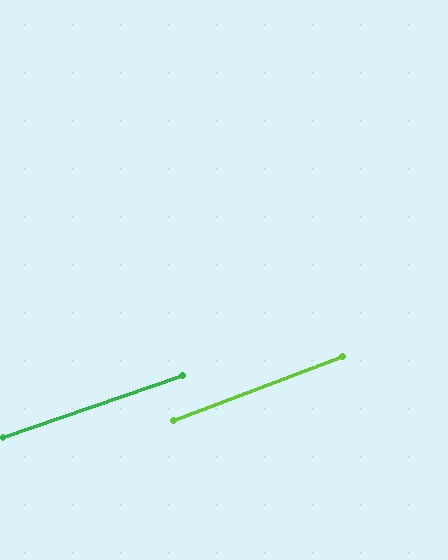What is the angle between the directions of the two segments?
Approximately 1 degree.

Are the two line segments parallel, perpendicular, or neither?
Parallel — their directions differ by only 1.5°.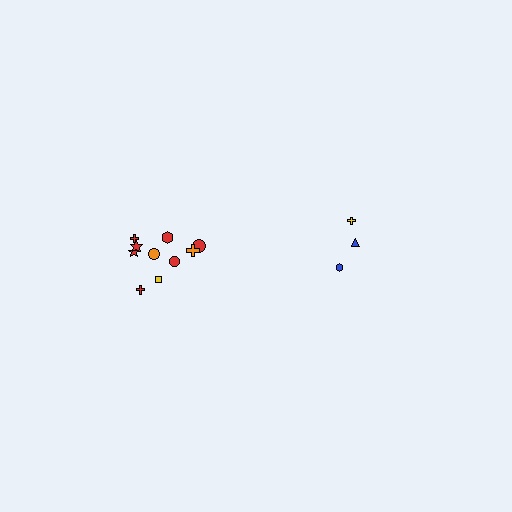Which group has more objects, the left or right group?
The left group.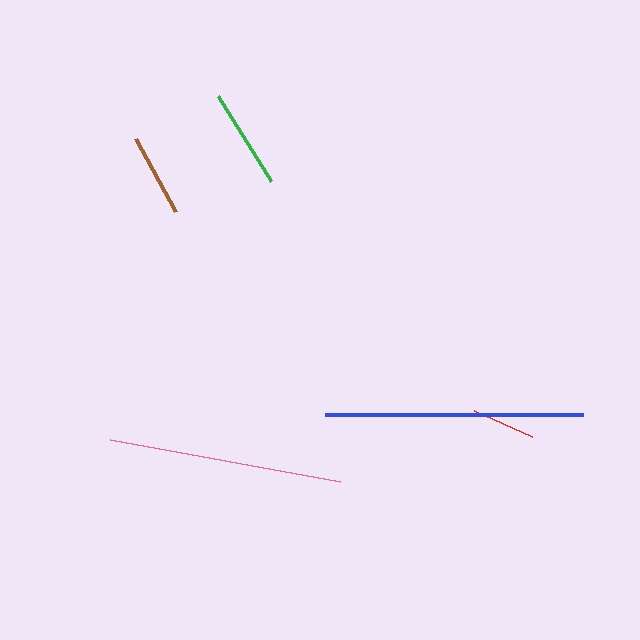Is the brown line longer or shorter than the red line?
The brown line is longer than the red line.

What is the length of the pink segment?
The pink segment is approximately 233 pixels long.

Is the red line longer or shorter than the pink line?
The pink line is longer than the red line.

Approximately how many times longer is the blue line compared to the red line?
The blue line is approximately 4.1 times the length of the red line.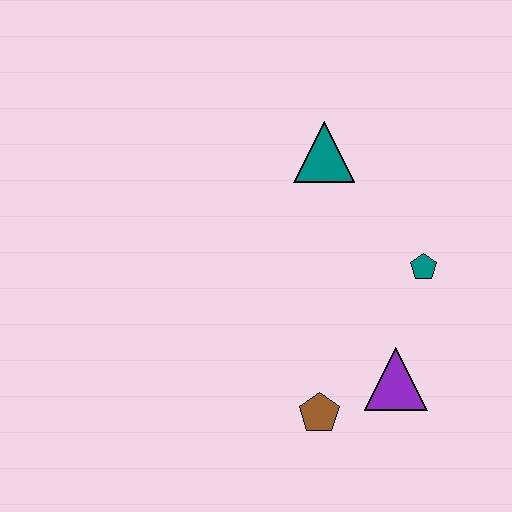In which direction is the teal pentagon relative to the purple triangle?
The teal pentagon is above the purple triangle.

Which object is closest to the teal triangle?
The teal pentagon is closest to the teal triangle.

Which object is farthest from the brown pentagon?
The teal triangle is farthest from the brown pentagon.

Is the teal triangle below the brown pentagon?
No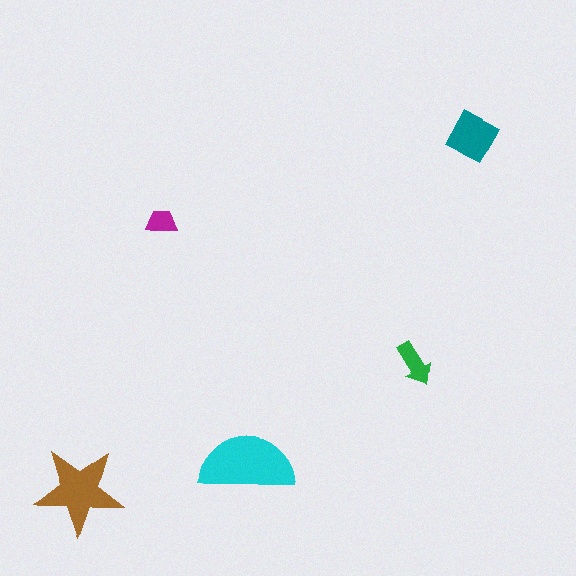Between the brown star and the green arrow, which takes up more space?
The brown star.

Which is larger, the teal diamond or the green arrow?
The teal diamond.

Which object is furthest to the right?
The teal diamond is rightmost.